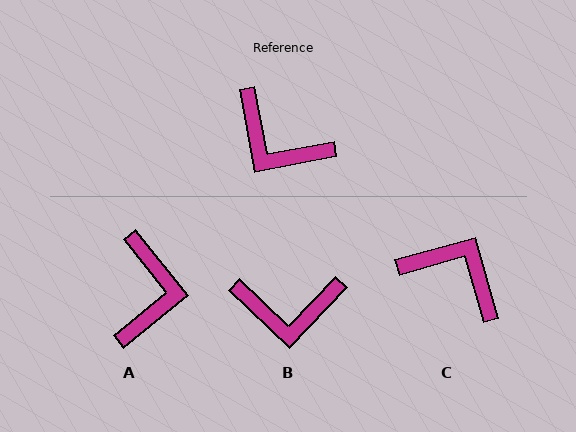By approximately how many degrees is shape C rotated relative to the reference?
Approximately 175 degrees clockwise.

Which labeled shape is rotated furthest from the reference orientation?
C, about 175 degrees away.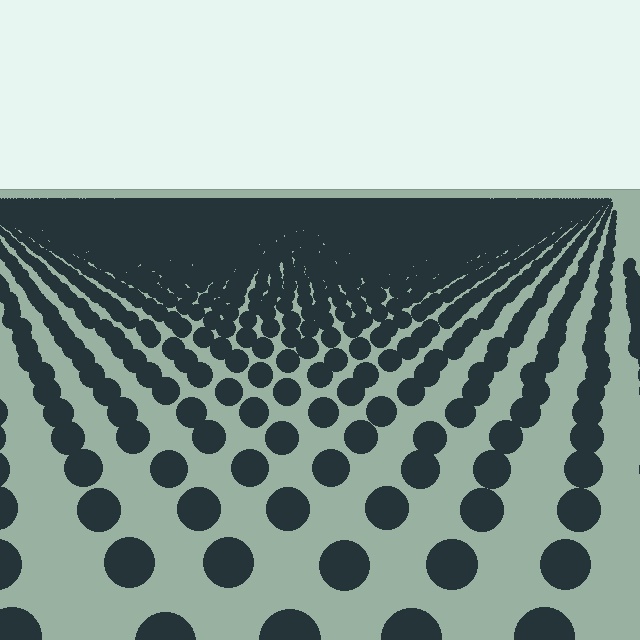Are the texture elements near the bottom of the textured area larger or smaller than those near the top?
Larger. Near the bottom, elements are closer to the viewer and appear at a bigger on-screen size.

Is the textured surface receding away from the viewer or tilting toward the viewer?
The surface is receding away from the viewer. Texture elements get smaller and denser toward the top.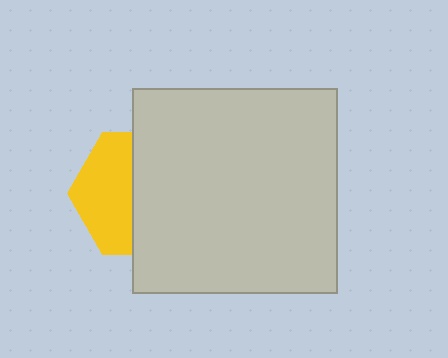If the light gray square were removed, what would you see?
You would see the complete yellow hexagon.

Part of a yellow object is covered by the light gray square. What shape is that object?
It is a hexagon.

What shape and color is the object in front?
The object in front is a light gray square.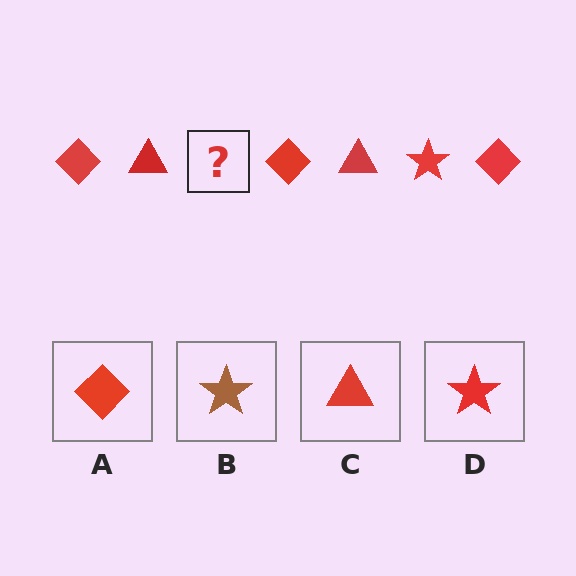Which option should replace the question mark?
Option D.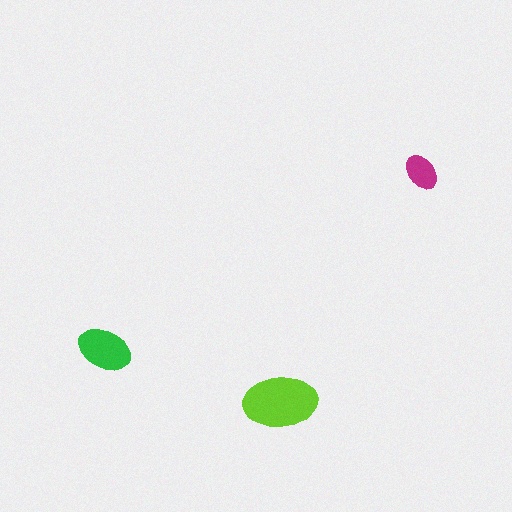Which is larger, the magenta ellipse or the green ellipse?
The green one.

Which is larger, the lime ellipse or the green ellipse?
The lime one.